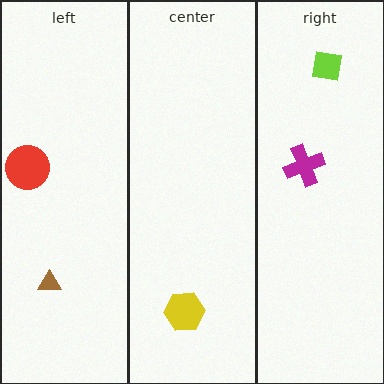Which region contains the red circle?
The left region.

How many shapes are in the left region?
2.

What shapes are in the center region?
The yellow hexagon.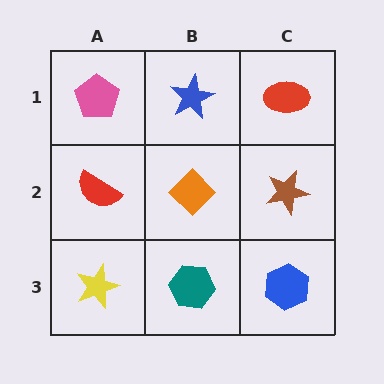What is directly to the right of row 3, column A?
A teal hexagon.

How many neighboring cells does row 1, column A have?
2.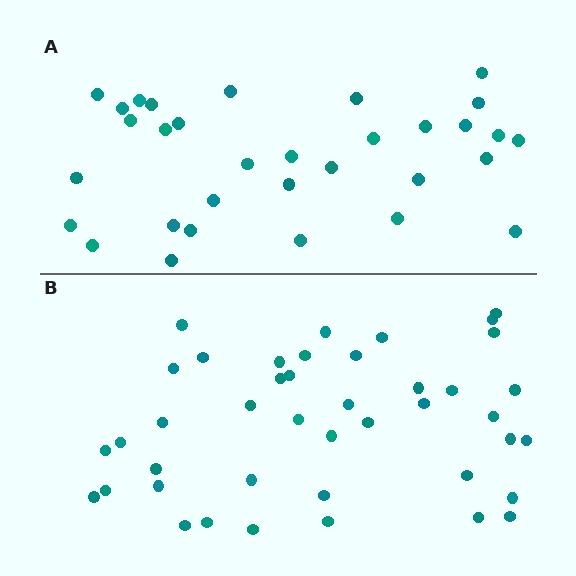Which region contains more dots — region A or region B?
Region B (the bottom region) has more dots.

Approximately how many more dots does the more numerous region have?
Region B has roughly 10 or so more dots than region A.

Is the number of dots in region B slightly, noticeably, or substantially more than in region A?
Region B has noticeably more, but not dramatically so. The ratio is roughly 1.3 to 1.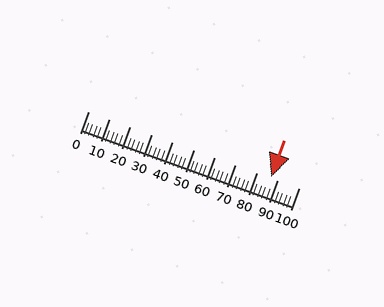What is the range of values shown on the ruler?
The ruler shows values from 0 to 100.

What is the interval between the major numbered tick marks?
The major tick marks are spaced 10 units apart.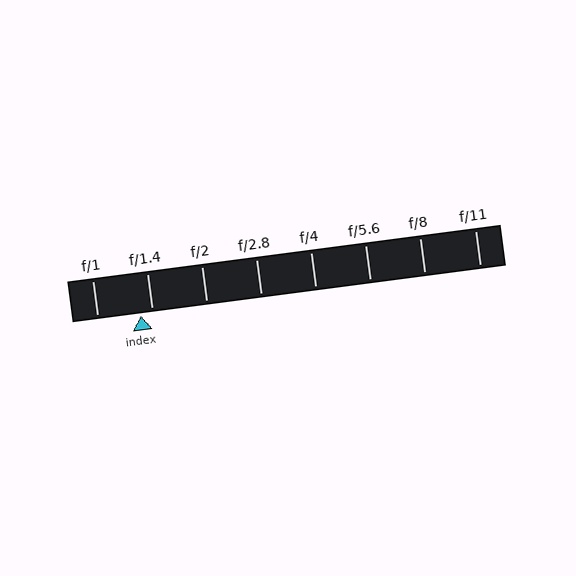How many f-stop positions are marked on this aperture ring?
There are 8 f-stop positions marked.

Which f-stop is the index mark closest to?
The index mark is closest to f/1.4.